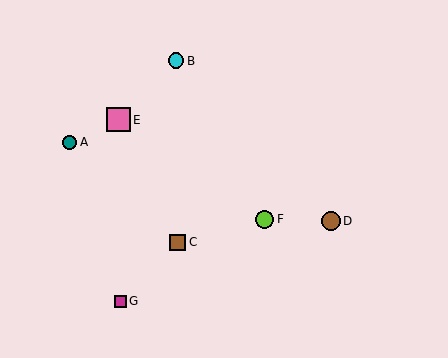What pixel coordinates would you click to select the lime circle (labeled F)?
Click at (265, 219) to select the lime circle F.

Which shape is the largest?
The pink square (labeled E) is the largest.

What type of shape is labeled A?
Shape A is a teal circle.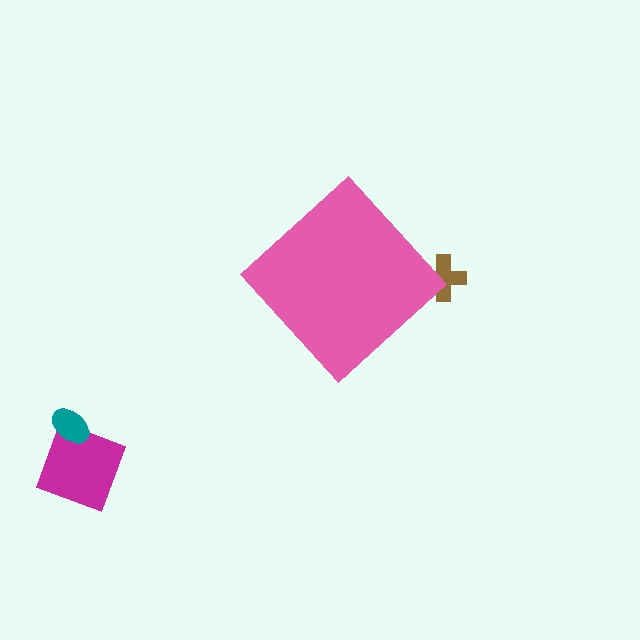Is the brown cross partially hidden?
Yes, the brown cross is partially hidden behind the pink diamond.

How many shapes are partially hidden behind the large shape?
1 shape is partially hidden.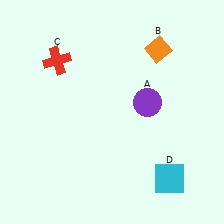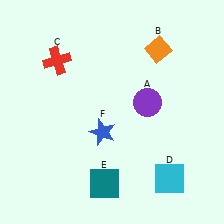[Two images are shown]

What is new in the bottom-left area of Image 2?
A blue star (F) was added in the bottom-left area of Image 2.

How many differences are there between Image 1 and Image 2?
There are 2 differences between the two images.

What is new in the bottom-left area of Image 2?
A teal square (E) was added in the bottom-left area of Image 2.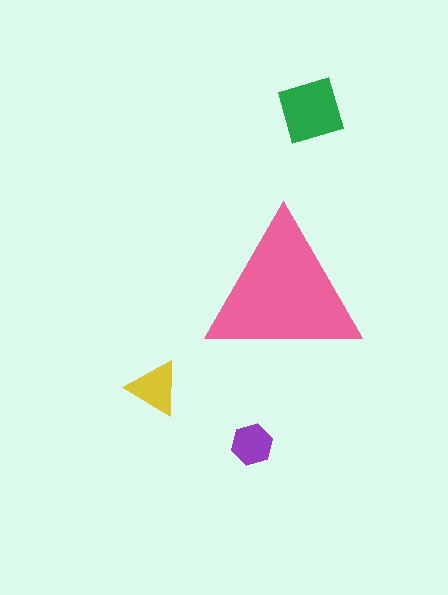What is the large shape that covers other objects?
A pink triangle.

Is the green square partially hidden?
No, the green square is fully visible.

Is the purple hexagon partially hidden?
No, the purple hexagon is fully visible.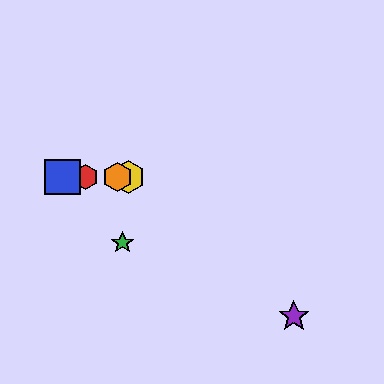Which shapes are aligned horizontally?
The red hexagon, the blue square, the yellow hexagon, the orange hexagon are aligned horizontally.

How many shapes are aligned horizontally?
4 shapes (the red hexagon, the blue square, the yellow hexagon, the orange hexagon) are aligned horizontally.